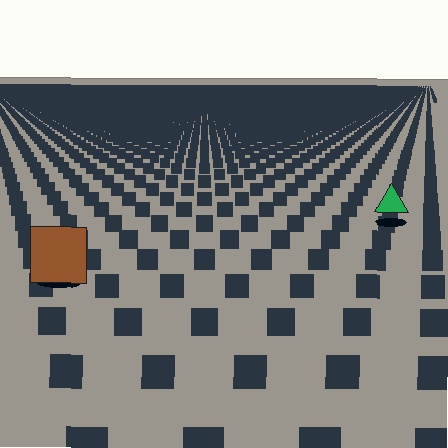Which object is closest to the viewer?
The brown square is closest. The texture marks near it are larger and more spread out.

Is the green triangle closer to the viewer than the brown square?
No. The brown square is closer — you can tell from the texture gradient: the ground texture is coarser near it.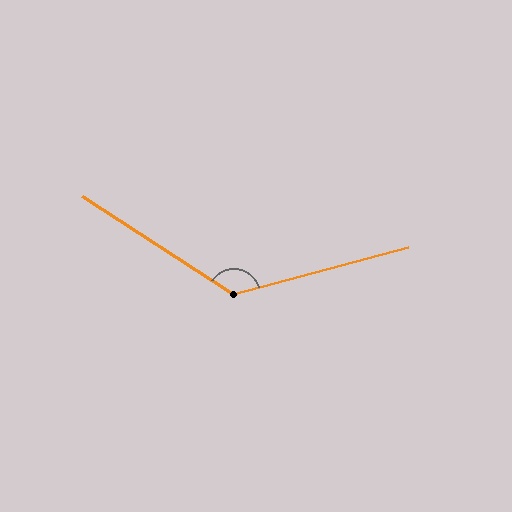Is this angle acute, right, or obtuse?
It is obtuse.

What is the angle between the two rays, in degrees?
Approximately 132 degrees.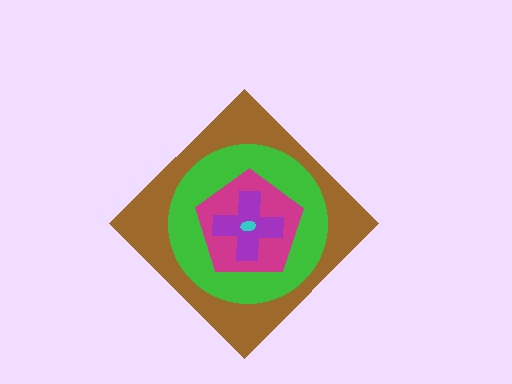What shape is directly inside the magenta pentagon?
The purple cross.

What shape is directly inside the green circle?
The magenta pentagon.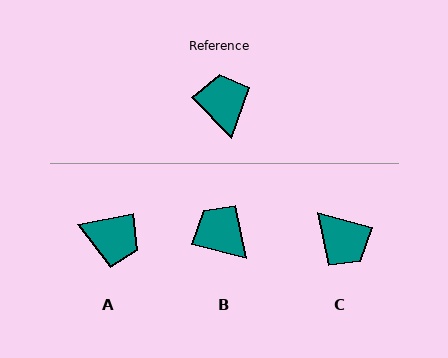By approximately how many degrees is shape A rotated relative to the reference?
Approximately 124 degrees clockwise.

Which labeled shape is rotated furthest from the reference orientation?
C, about 149 degrees away.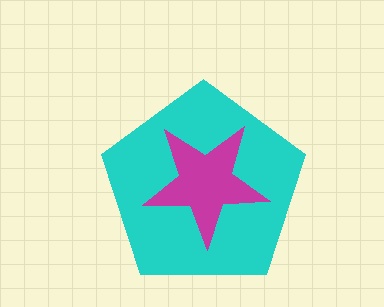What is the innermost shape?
The magenta star.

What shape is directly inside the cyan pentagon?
The magenta star.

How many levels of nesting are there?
2.